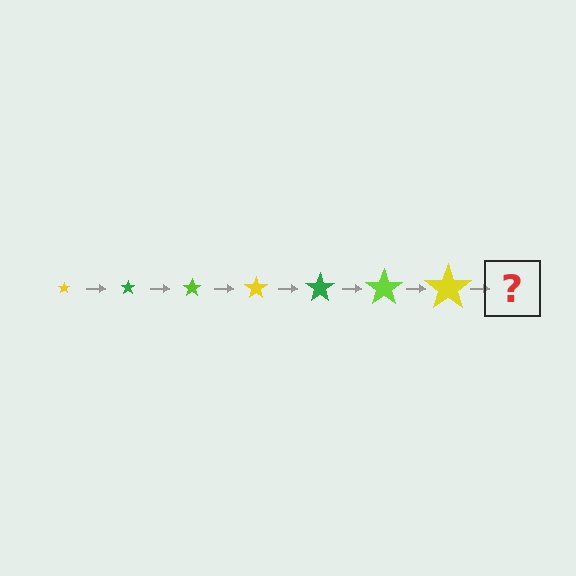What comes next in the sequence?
The next element should be a green star, larger than the previous one.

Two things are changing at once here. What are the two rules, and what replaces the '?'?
The two rules are that the star grows larger each step and the color cycles through yellow, green, and lime. The '?' should be a green star, larger than the previous one.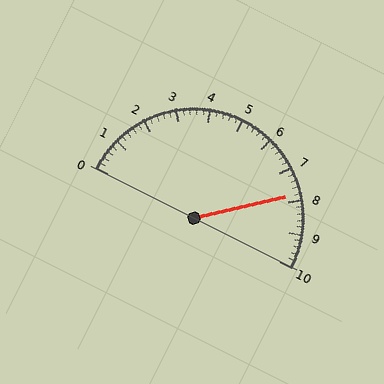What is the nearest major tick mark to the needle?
The nearest major tick mark is 8.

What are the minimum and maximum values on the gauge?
The gauge ranges from 0 to 10.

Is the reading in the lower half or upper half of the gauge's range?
The reading is in the upper half of the range (0 to 10).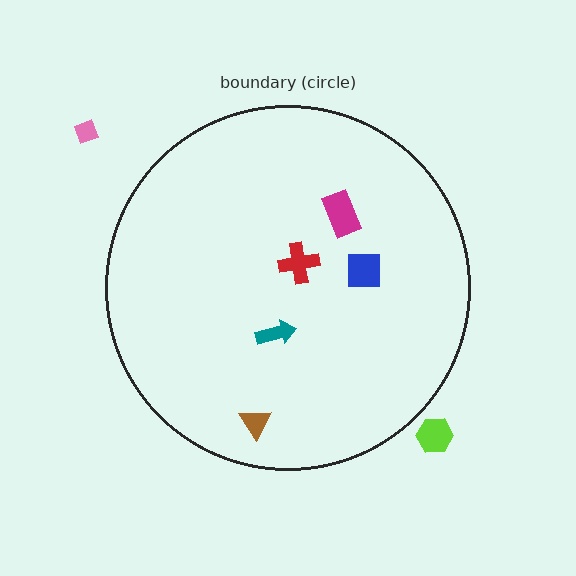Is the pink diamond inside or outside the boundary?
Outside.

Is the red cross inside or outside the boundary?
Inside.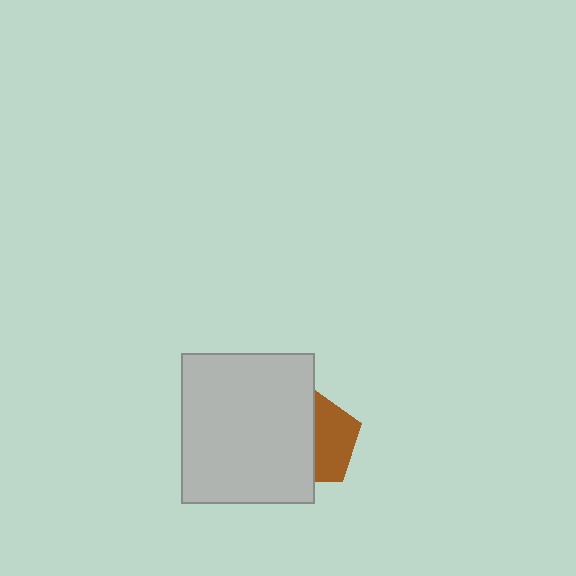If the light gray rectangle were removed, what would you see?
You would see the complete brown pentagon.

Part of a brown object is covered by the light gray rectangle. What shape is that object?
It is a pentagon.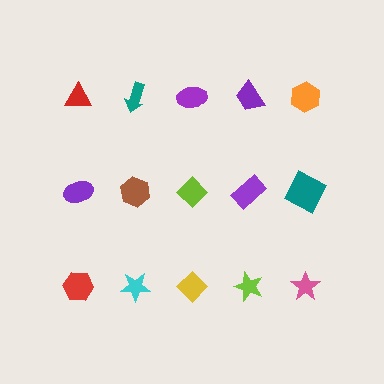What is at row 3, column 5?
A pink star.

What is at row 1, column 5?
An orange hexagon.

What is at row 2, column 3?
A lime diamond.